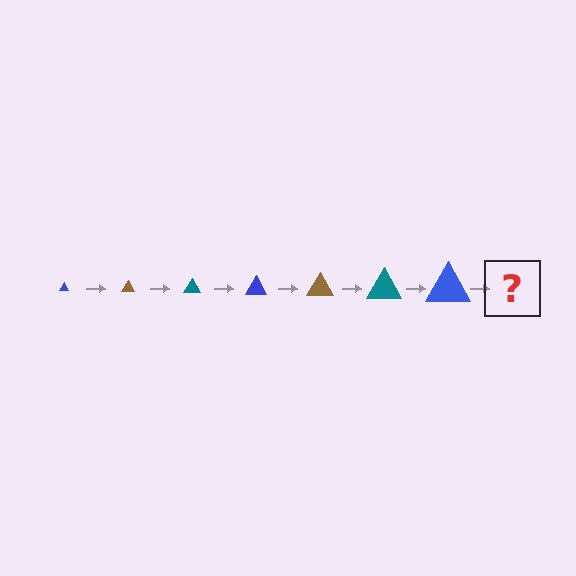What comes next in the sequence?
The next element should be a brown triangle, larger than the previous one.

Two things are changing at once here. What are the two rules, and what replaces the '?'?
The two rules are that the triangle grows larger each step and the color cycles through blue, brown, and teal. The '?' should be a brown triangle, larger than the previous one.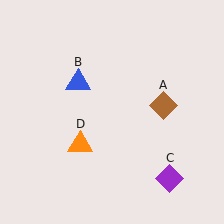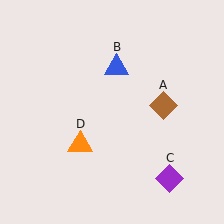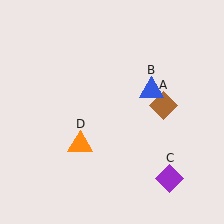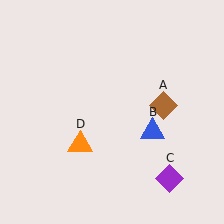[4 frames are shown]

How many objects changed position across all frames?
1 object changed position: blue triangle (object B).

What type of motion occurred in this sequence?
The blue triangle (object B) rotated clockwise around the center of the scene.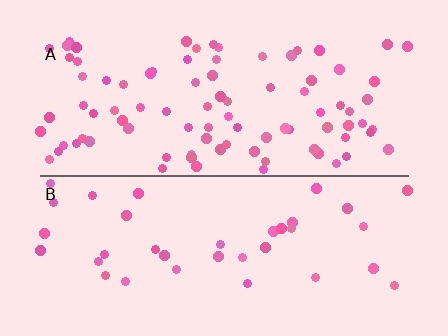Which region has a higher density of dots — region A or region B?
A (the top).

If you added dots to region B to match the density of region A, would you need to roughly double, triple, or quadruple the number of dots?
Approximately double.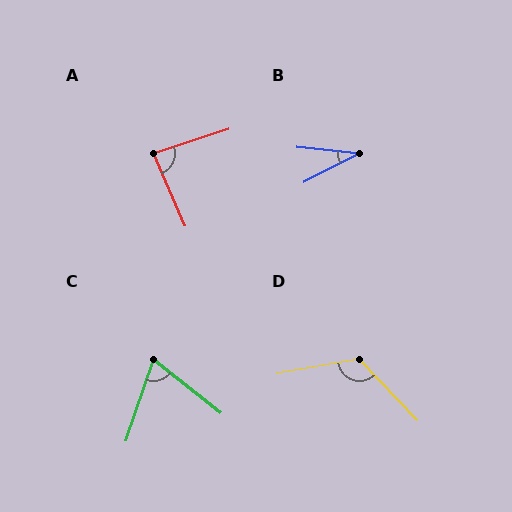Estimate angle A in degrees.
Approximately 84 degrees.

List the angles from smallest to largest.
B (33°), C (70°), A (84°), D (124°).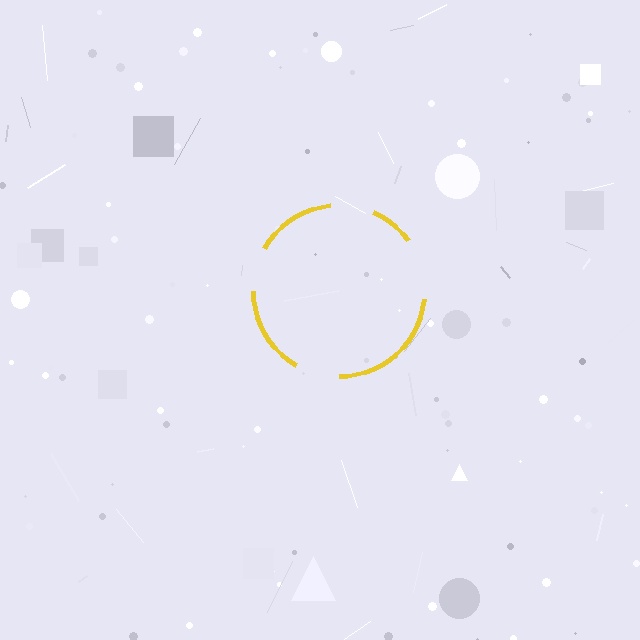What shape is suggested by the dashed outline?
The dashed outline suggests a circle.